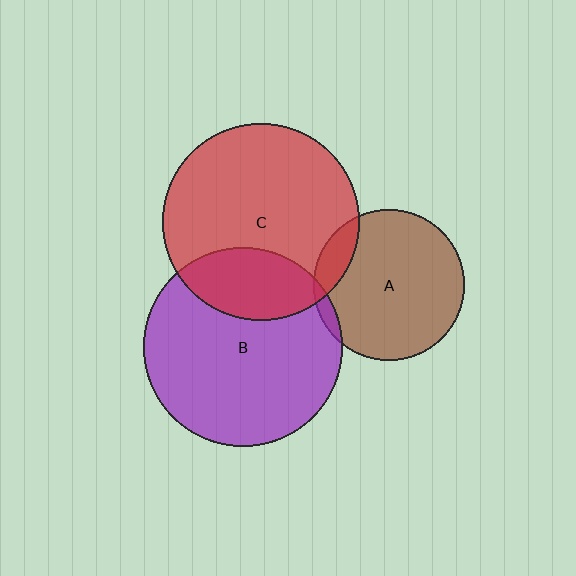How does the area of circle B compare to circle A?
Approximately 1.7 times.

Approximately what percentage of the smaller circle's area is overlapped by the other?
Approximately 5%.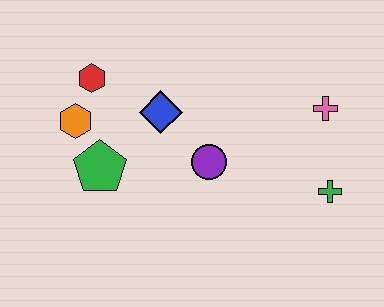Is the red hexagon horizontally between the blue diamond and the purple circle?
No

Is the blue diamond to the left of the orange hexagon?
No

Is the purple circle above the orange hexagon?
No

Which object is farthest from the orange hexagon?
The green cross is farthest from the orange hexagon.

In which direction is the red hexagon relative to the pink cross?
The red hexagon is to the left of the pink cross.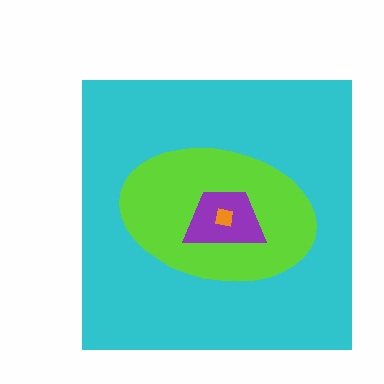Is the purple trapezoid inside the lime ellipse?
Yes.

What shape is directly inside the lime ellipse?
The purple trapezoid.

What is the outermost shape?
The cyan square.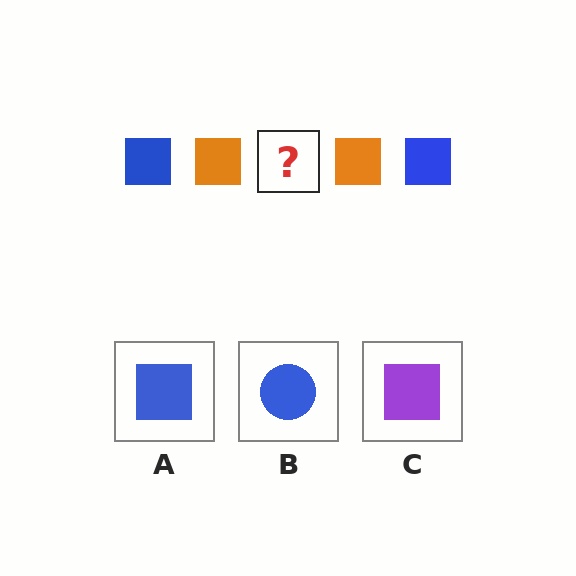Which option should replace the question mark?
Option A.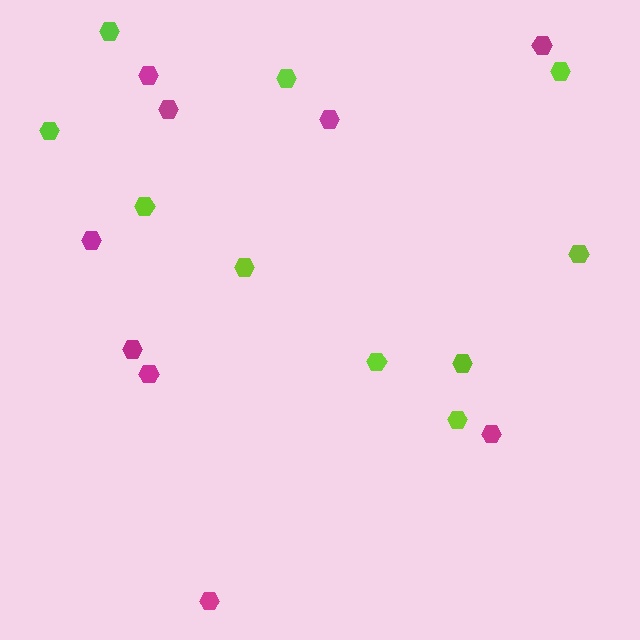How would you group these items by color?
There are 2 groups: one group of magenta hexagons (9) and one group of lime hexagons (10).